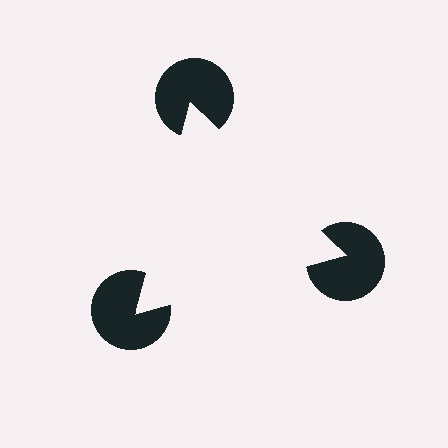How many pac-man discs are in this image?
There are 3 — one at each vertex of the illusory triangle.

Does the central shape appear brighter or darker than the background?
It typically appears slightly brighter than the background, even though no actual brightness change is drawn.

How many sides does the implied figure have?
3 sides.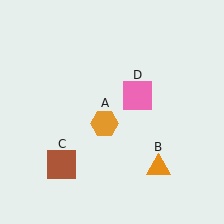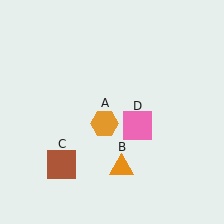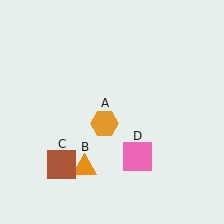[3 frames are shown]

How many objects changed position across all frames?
2 objects changed position: orange triangle (object B), pink square (object D).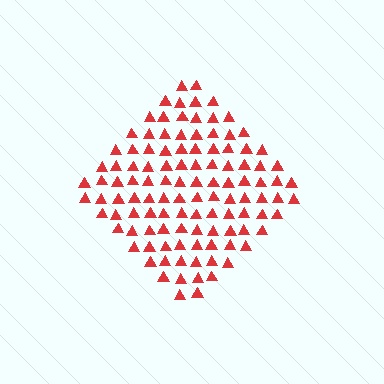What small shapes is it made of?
It is made of small triangles.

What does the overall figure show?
The overall figure shows a diamond.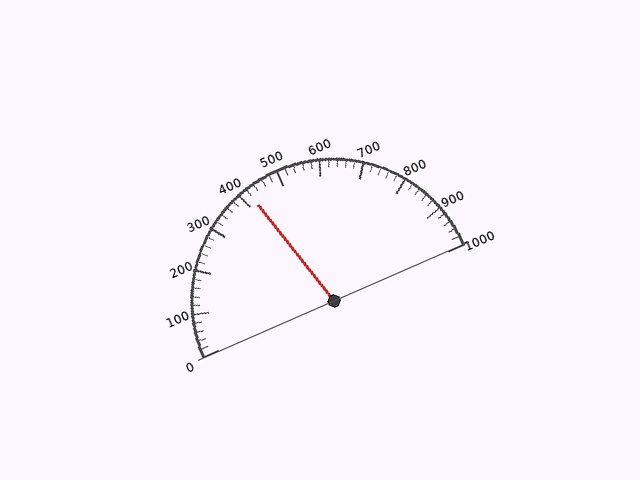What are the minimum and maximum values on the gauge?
The gauge ranges from 0 to 1000.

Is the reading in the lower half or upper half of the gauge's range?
The reading is in the lower half of the range (0 to 1000).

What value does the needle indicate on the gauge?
The needle indicates approximately 420.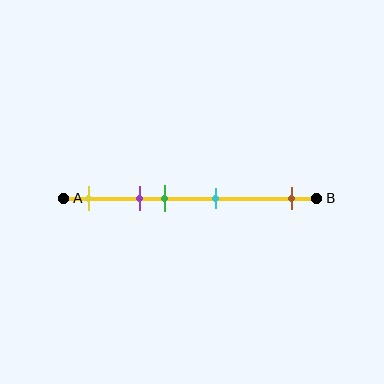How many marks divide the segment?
There are 5 marks dividing the segment.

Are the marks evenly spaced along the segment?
No, the marks are not evenly spaced.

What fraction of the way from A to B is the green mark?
The green mark is approximately 40% (0.4) of the way from A to B.